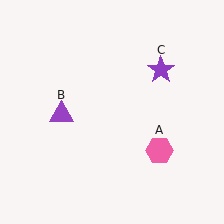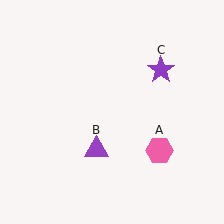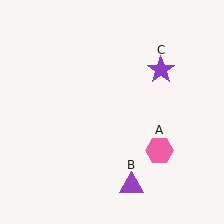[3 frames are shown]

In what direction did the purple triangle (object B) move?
The purple triangle (object B) moved down and to the right.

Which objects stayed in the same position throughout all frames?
Pink hexagon (object A) and purple star (object C) remained stationary.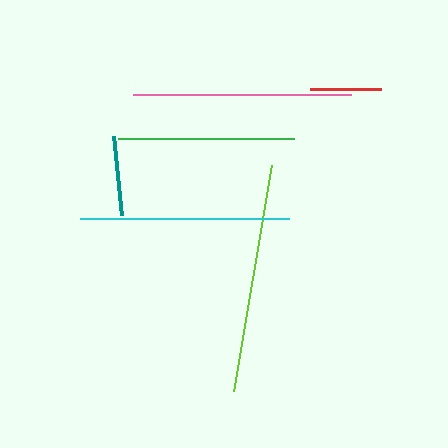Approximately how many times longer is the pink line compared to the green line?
The pink line is approximately 1.2 times the length of the green line.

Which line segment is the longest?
The lime line is the longest at approximately 229 pixels.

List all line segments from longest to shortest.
From longest to shortest: lime, pink, cyan, green, teal, red.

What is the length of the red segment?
The red segment is approximately 71 pixels long.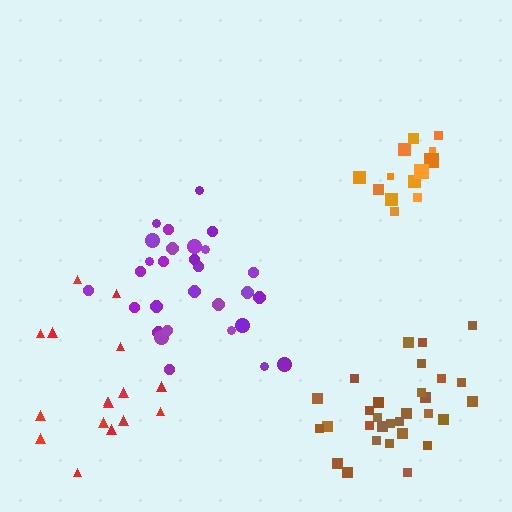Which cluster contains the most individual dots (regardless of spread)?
Brown (30).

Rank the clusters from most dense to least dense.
orange, brown, purple, red.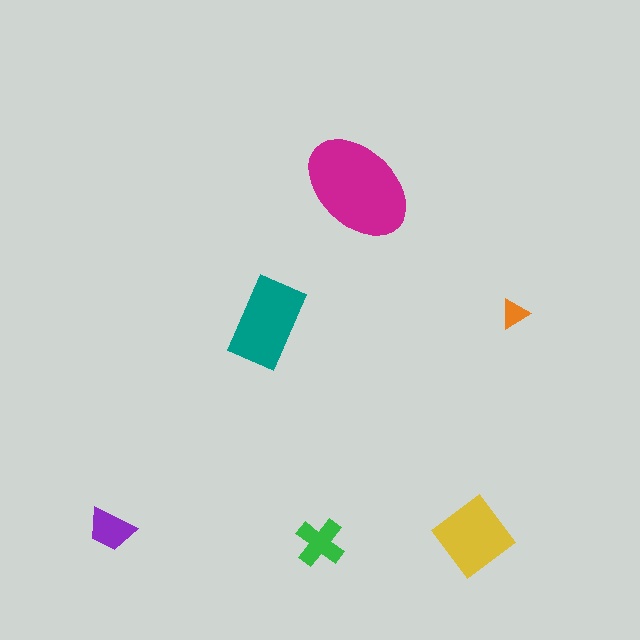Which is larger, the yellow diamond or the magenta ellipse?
The magenta ellipse.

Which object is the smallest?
The orange triangle.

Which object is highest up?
The magenta ellipse is topmost.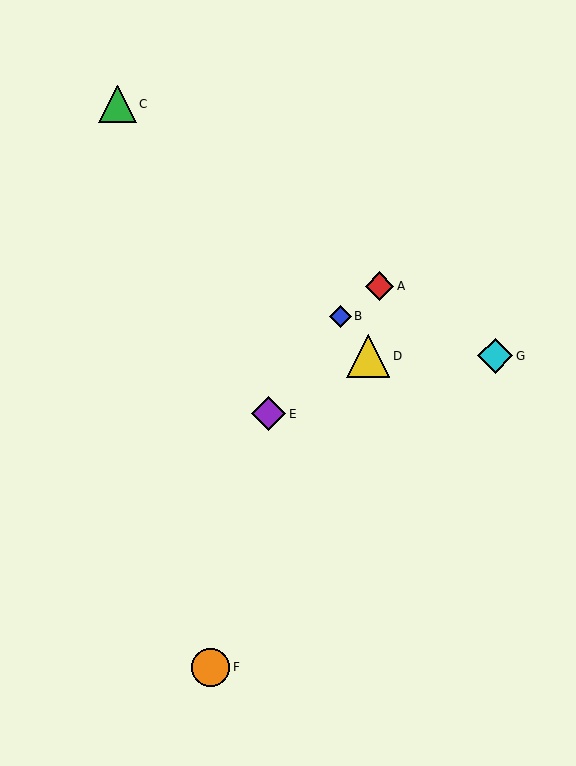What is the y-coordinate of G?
Object G is at y≈356.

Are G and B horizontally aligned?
No, G is at y≈356 and B is at y≈316.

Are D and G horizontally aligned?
Yes, both are at y≈356.